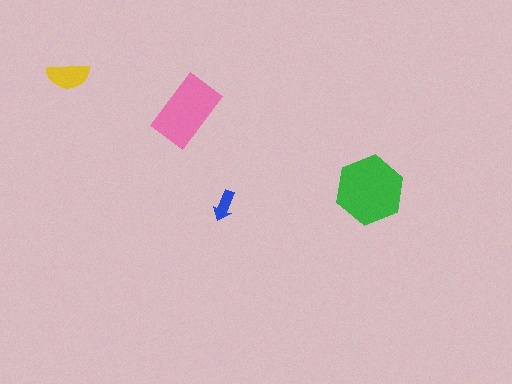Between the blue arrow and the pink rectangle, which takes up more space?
The pink rectangle.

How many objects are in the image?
There are 4 objects in the image.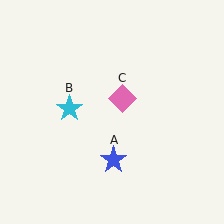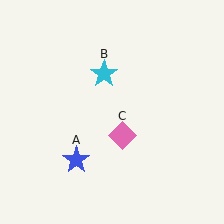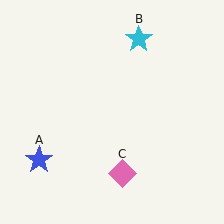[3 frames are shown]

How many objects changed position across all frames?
3 objects changed position: blue star (object A), cyan star (object B), pink diamond (object C).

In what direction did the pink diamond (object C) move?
The pink diamond (object C) moved down.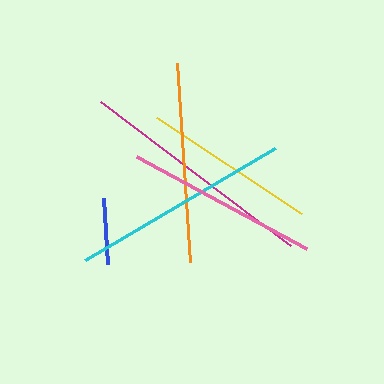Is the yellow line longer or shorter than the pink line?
The pink line is longer than the yellow line.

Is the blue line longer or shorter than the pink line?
The pink line is longer than the blue line.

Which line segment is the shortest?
The blue line is the shortest at approximately 65 pixels.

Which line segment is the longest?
The magenta line is the longest at approximately 238 pixels.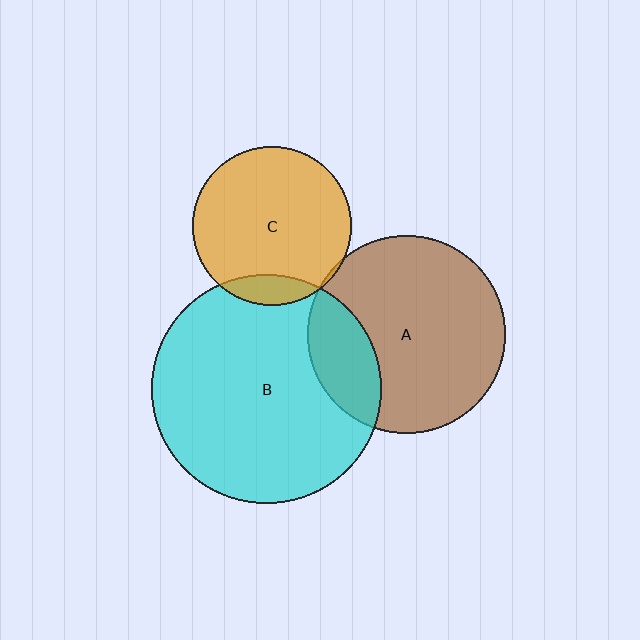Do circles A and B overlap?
Yes.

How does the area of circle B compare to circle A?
Approximately 1.3 times.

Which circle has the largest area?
Circle B (cyan).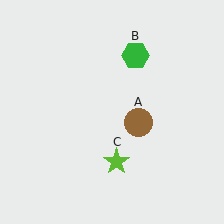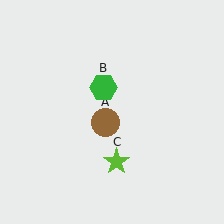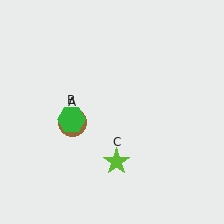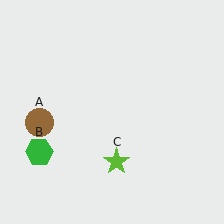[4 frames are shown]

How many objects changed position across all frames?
2 objects changed position: brown circle (object A), green hexagon (object B).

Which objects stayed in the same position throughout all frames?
Lime star (object C) remained stationary.